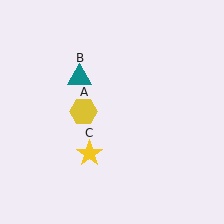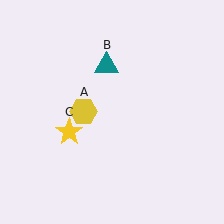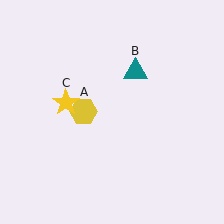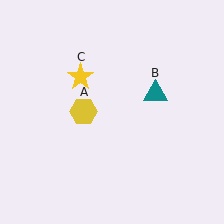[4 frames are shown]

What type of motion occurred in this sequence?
The teal triangle (object B), yellow star (object C) rotated clockwise around the center of the scene.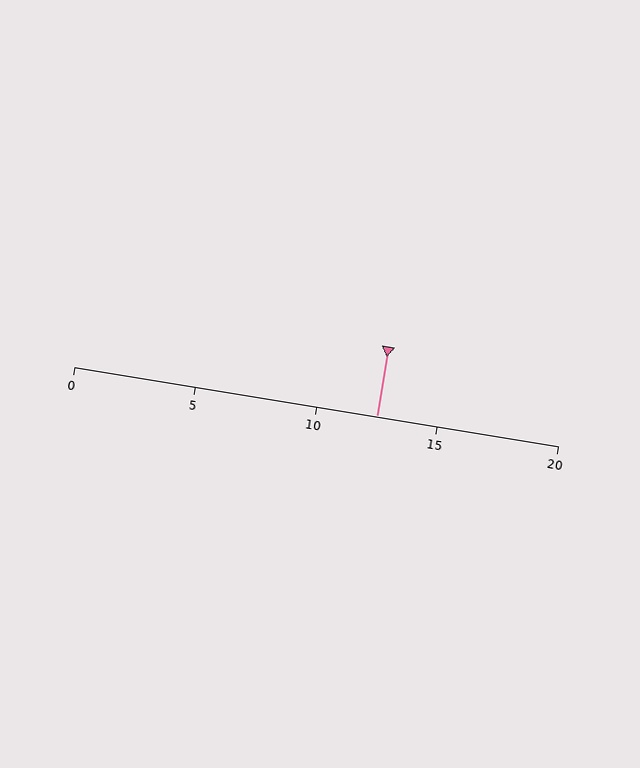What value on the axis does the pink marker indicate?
The marker indicates approximately 12.5.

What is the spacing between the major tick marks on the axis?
The major ticks are spaced 5 apart.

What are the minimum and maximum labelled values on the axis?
The axis runs from 0 to 20.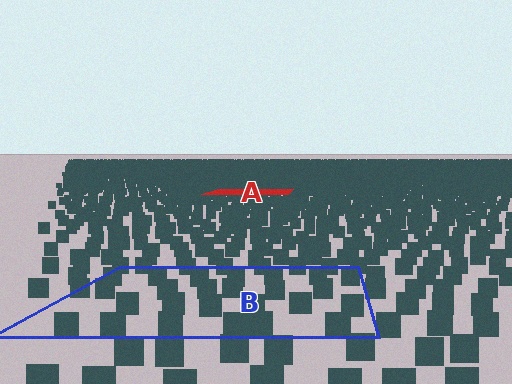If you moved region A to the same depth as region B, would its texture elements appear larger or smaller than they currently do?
They would appear larger. At a closer depth, the same texture elements are projected at a bigger on-screen size.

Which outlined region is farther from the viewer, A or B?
Region A is farther from the viewer — the texture elements inside it appear smaller and more densely packed.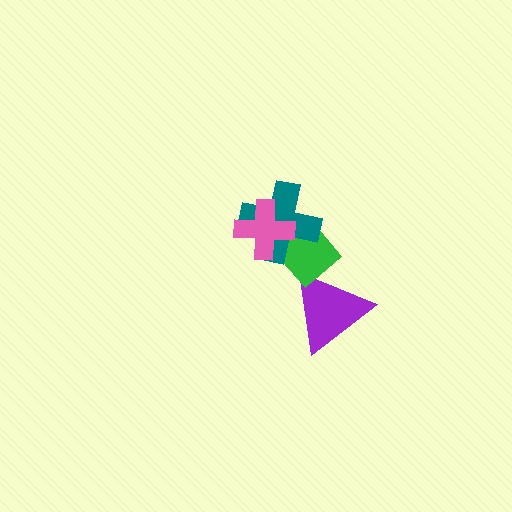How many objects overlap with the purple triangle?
1 object overlaps with the purple triangle.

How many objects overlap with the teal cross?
2 objects overlap with the teal cross.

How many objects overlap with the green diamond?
3 objects overlap with the green diamond.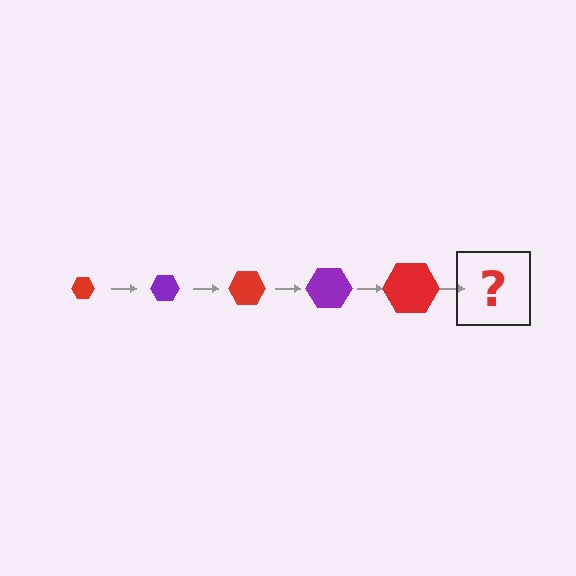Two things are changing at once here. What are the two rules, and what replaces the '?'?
The two rules are that the hexagon grows larger each step and the color cycles through red and purple. The '?' should be a purple hexagon, larger than the previous one.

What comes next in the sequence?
The next element should be a purple hexagon, larger than the previous one.